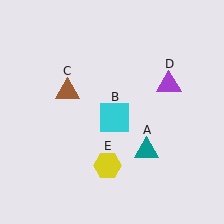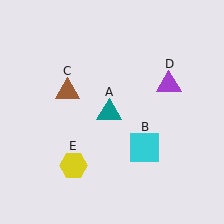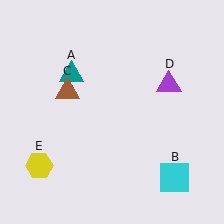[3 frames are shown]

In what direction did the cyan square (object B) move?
The cyan square (object B) moved down and to the right.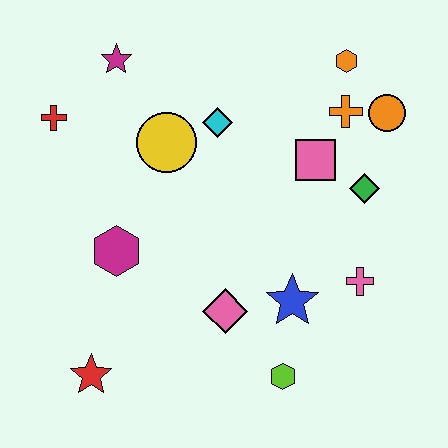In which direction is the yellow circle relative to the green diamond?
The yellow circle is to the left of the green diamond.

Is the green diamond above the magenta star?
No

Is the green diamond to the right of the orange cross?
Yes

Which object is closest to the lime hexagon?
The blue star is closest to the lime hexagon.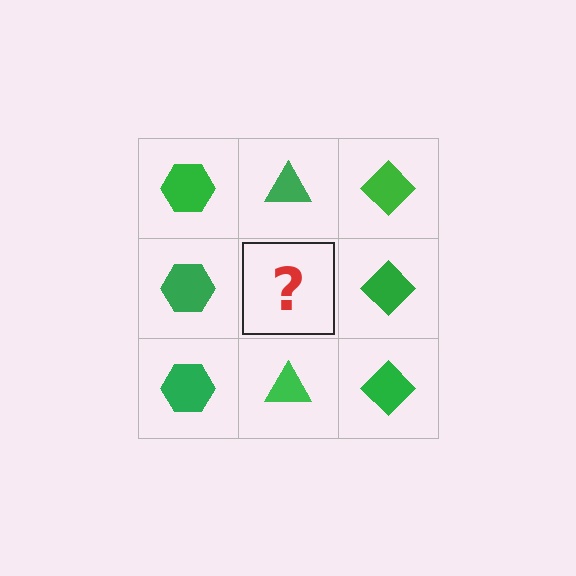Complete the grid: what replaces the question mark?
The question mark should be replaced with a green triangle.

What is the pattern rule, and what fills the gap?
The rule is that each column has a consistent shape. The gap should be filled with a green triangle.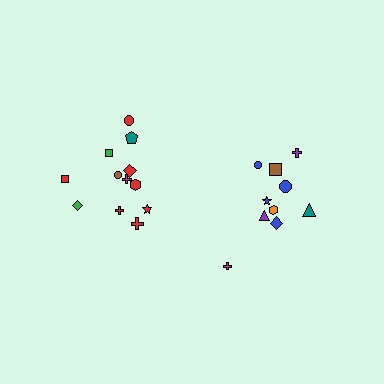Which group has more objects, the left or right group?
The left group.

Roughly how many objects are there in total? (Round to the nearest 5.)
Roughly 20 objects in total.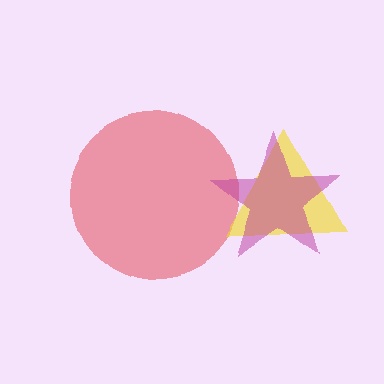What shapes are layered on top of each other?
The layered shapes are: a red circle, a yellow triangle, a magenta star.